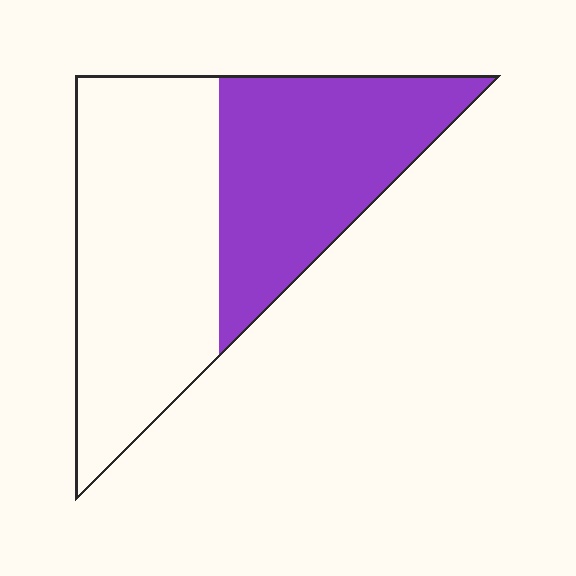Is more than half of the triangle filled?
No.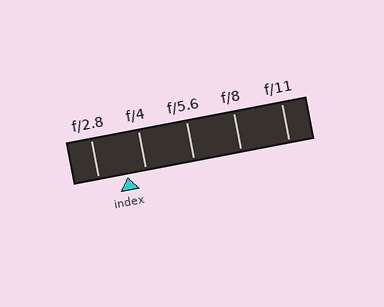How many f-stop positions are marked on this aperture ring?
There are 5 f-stop positions marked.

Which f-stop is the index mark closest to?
The index mark is closest to f/4.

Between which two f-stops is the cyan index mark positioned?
The index mark is between f/2.8 and f/4.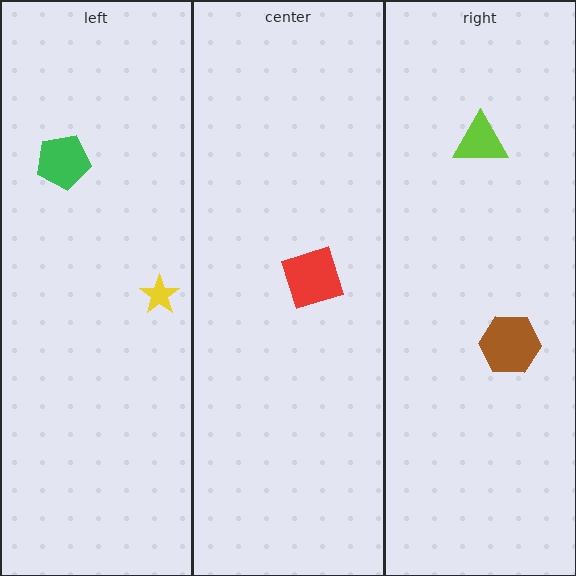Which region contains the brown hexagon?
The right region.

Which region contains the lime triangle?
The right region.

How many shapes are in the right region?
2.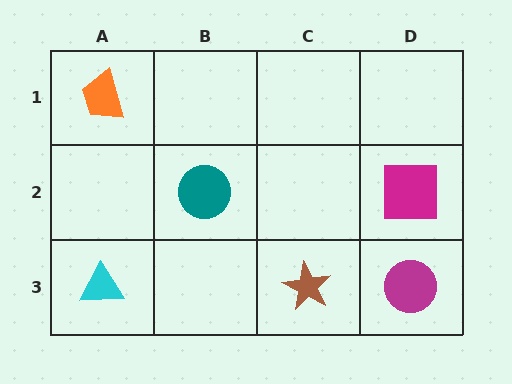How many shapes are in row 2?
2 shapes.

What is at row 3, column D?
A magenta circle.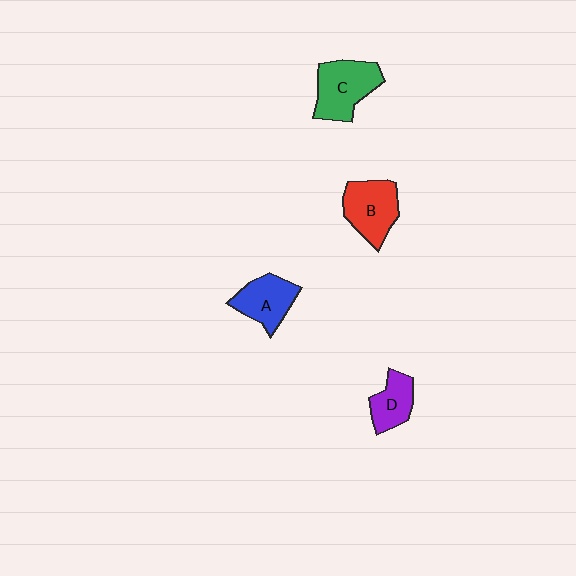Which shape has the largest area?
Shape C (green).